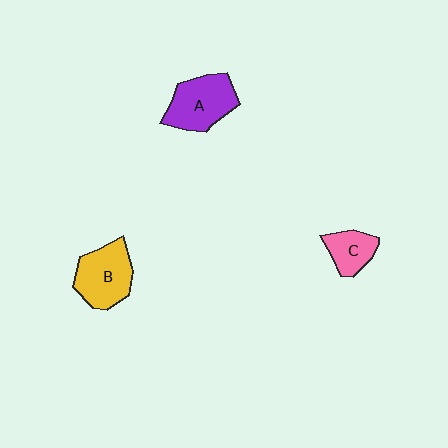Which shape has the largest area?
Shape A (purple).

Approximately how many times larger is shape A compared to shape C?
Approximately 1.7 times.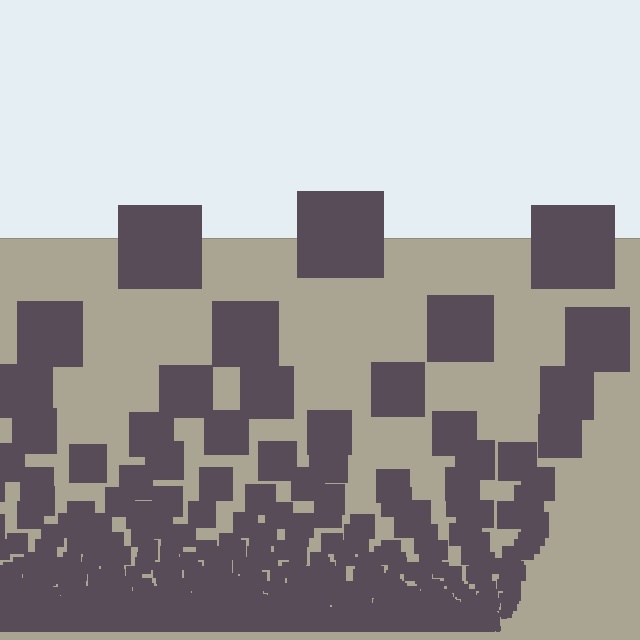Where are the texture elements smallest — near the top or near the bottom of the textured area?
Near the bottom.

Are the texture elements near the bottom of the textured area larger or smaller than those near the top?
Smaller. The gradient is inverted — elements near the bottom are smaller and denser.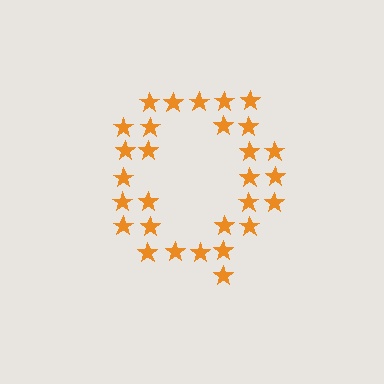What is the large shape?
The large shape is the letter Q.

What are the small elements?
The small elements are stars.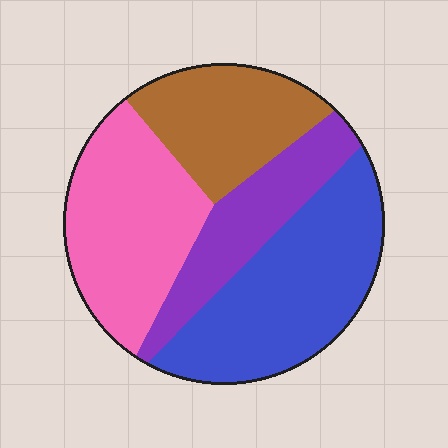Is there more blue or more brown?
Blue.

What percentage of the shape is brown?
Brown covers 20% of the shape.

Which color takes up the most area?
Blue, at roughly 35%.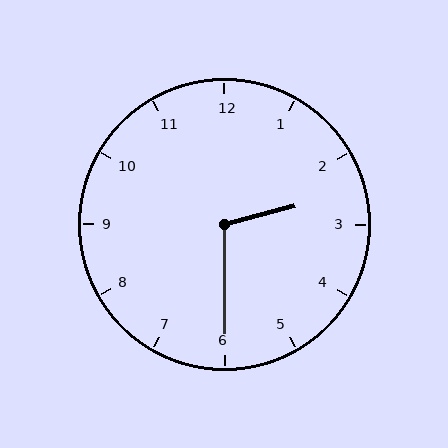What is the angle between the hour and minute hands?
Approximately 105 degrees.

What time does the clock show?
2:30.